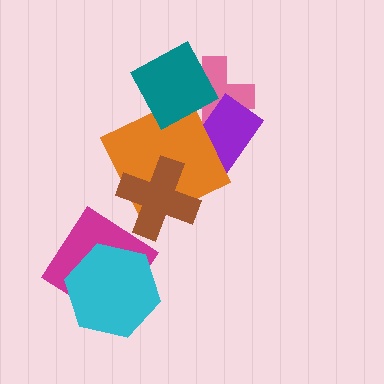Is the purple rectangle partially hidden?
Yes, it is partially covered by another shape.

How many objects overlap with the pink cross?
2 objects overlap with the pink cross.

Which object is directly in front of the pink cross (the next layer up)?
The purple rectangle is directly in front of the pink cross.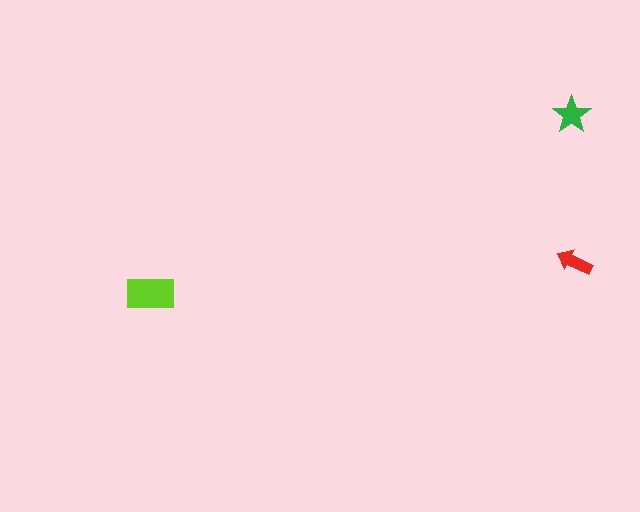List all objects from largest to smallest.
The lime rectangle, the green star, the red arrow.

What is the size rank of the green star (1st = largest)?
2nd.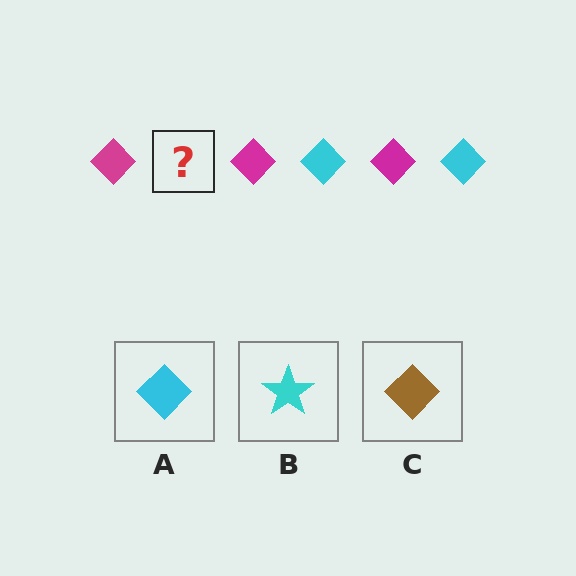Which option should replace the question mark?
Option A.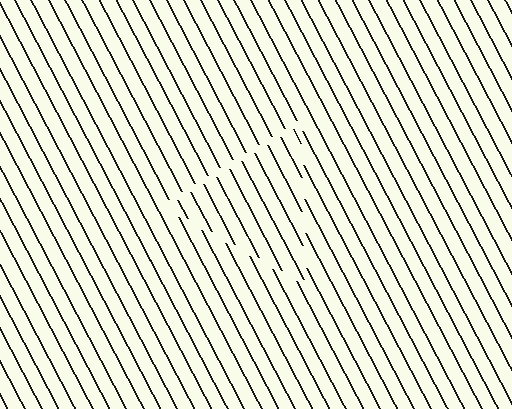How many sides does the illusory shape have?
3 sides — the line-ends trace a triangle.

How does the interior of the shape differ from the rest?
The interior of the shape contains the same grating, shifted by half a period — the contour is defined by the phase discontinuity where line-ends from the inner and outer gratings abut.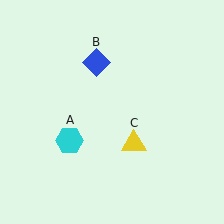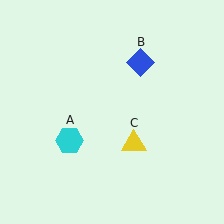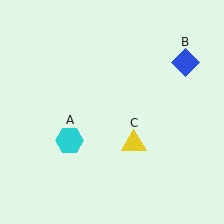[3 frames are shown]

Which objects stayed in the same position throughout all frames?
Cyan hexagon (object A) and yellow triangle (object C) remained stationary.